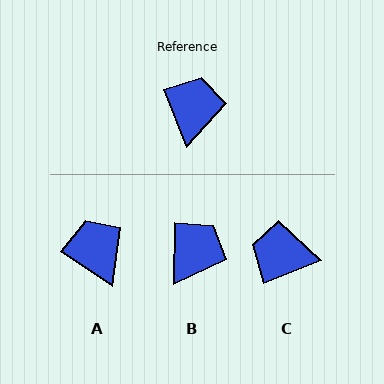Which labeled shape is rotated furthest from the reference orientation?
C, about 89 degrees away.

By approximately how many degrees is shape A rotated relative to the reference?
Approximately 34 degrees counter-clockwise.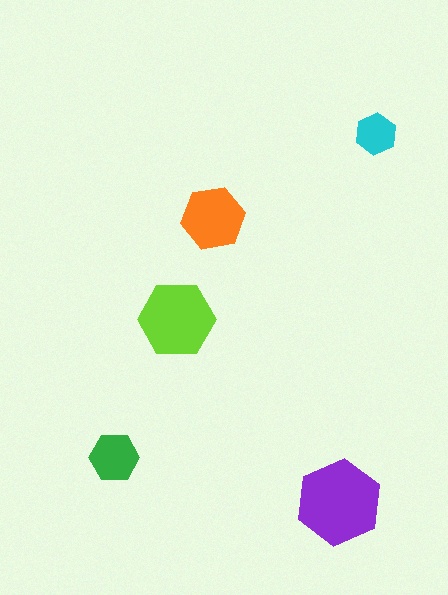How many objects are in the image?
There are 5 objects in the image.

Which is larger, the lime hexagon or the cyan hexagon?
The lime one.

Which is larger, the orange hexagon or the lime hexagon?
The lime one.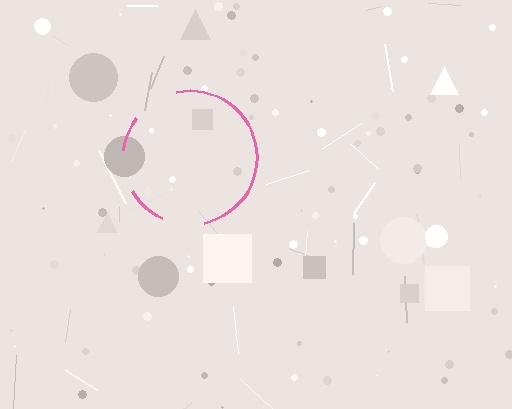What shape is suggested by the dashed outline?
The dashed outline suggests a circle.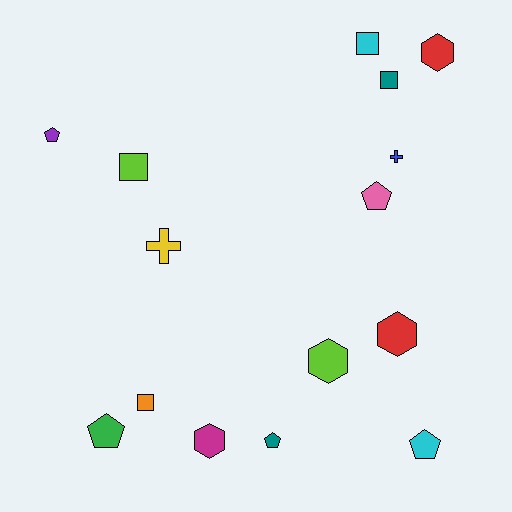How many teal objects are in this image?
There are 2 teal objects.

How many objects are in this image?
There are 15 objects.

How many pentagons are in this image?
There are 5 pentagons.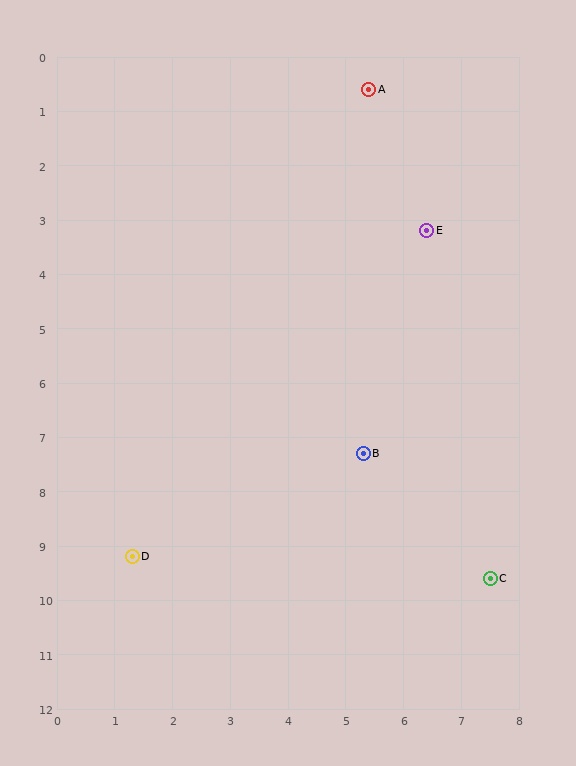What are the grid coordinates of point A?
Point A is at approximately (5.4, 0.6).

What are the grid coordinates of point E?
Point E is at approximately (6.4, 3.2).